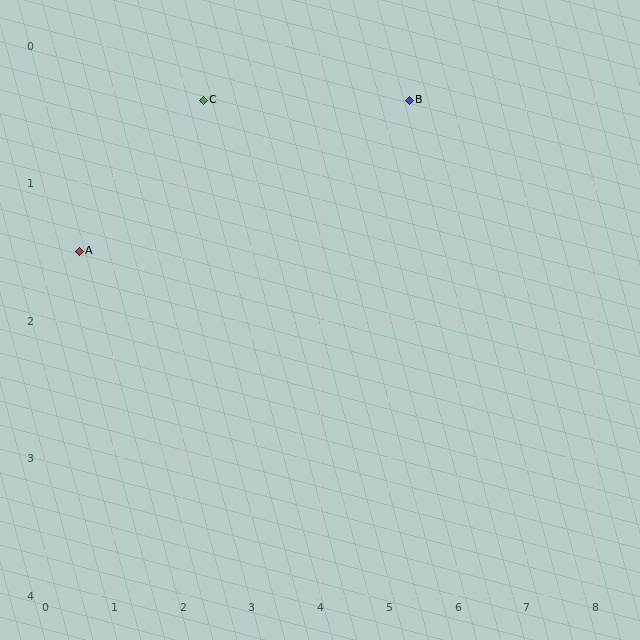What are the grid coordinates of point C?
Point C is at approximately (2.3, 0.4).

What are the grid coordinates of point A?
Point A is at approximately (0.5, 1.5).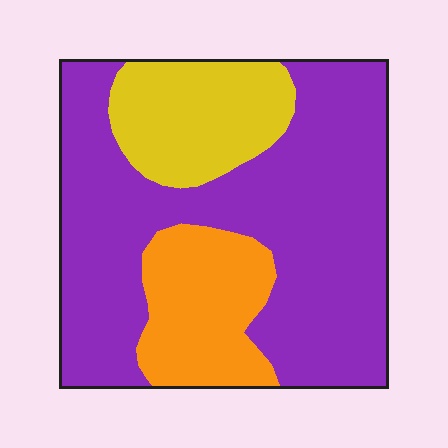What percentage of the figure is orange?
Orange covers roughly 20% of the figure.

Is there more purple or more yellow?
Purple.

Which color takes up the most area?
Purple, at roughly 65%.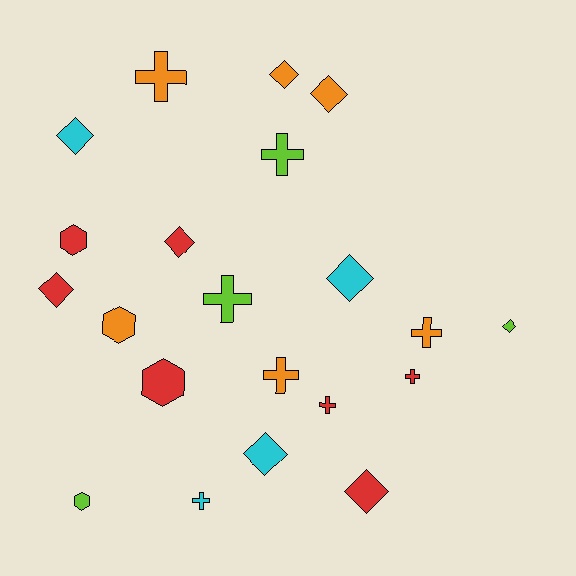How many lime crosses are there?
There are 2 lime crosses.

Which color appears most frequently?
Red, with 7 objects.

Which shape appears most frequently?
Diamond, with 9 objects.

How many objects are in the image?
There are 21 objects.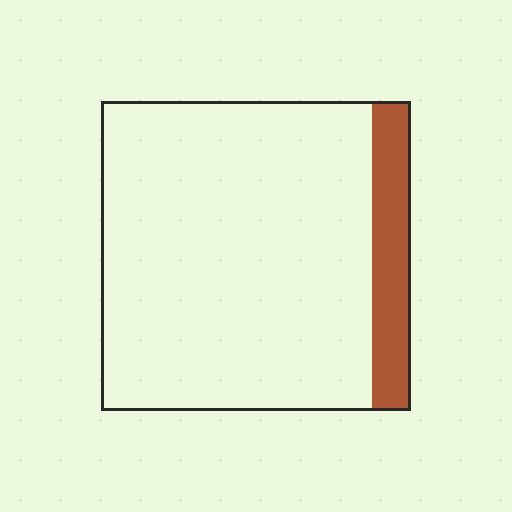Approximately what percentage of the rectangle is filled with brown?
Approximately 15%.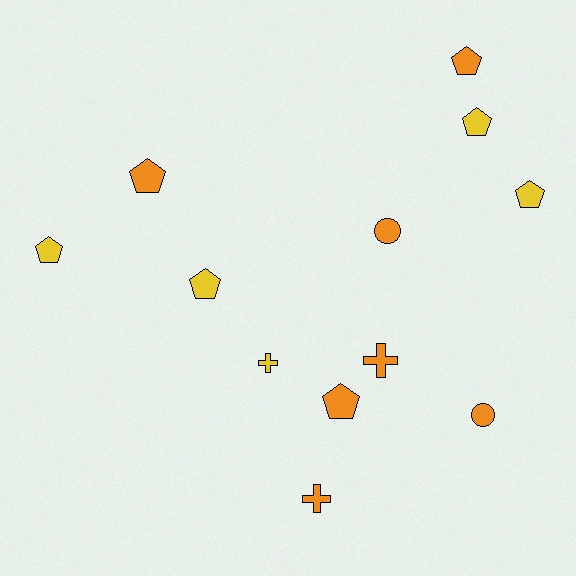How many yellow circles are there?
There are no yellow circles.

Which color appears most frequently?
Orange, with 7 objects.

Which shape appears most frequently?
Pentagon, with 7 objects.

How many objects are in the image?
There are 12 objects.